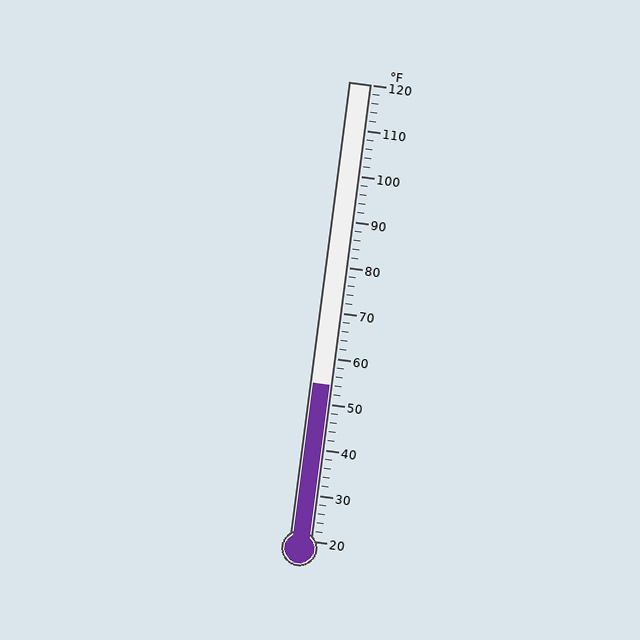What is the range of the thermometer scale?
The thermometer scale ranges from 20°F to 120°F.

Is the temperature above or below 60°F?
The temperature is below 60°F.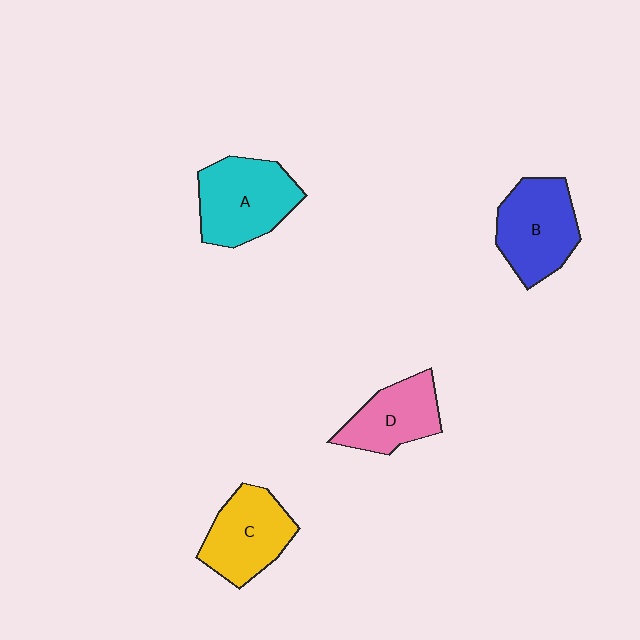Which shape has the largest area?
Shape A (cyan).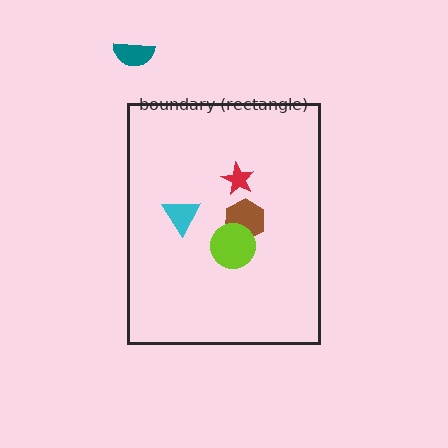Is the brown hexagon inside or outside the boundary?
Inside.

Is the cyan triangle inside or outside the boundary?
Inside.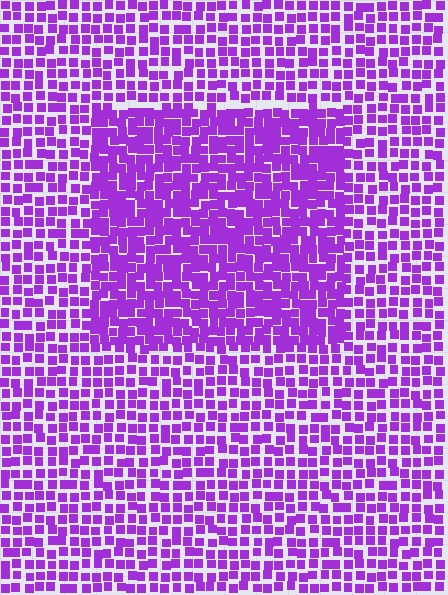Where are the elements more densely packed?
The elements are more densely packed inside the rectangle boundary.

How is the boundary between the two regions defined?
The boundary is defined by a change in element density (approximately 1.6x ratio). All elements are the same color, size, and shape.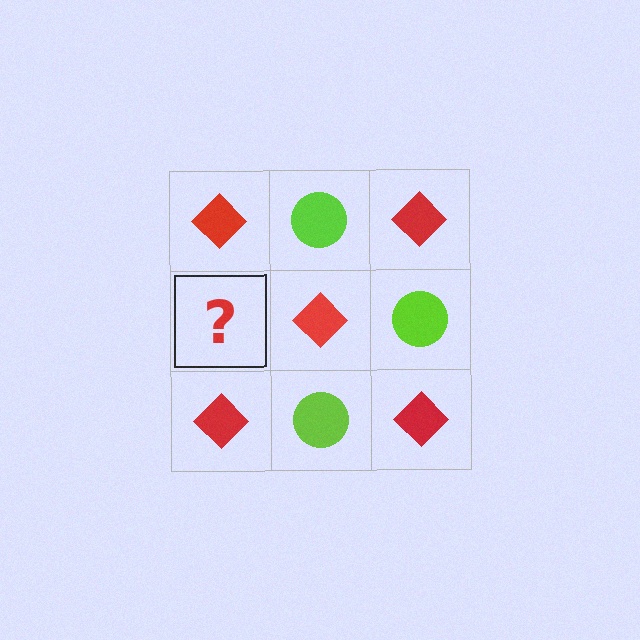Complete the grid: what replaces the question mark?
The question mark should be replaced with a lime circle.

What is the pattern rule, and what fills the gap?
The rule is that it alternates red diamond and lime circle in a checkerboard pattern. The gap should be filled with a lime circle.